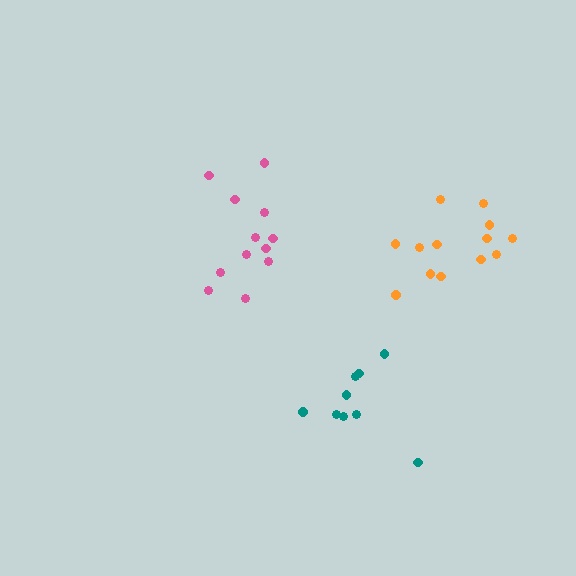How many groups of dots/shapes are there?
There are 3 groups.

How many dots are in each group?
Group 1: 12 dots, Group 2: 13 dots, Group 3: 9 dots (34 total).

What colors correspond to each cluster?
The clusters are colored: pink, orange, teal.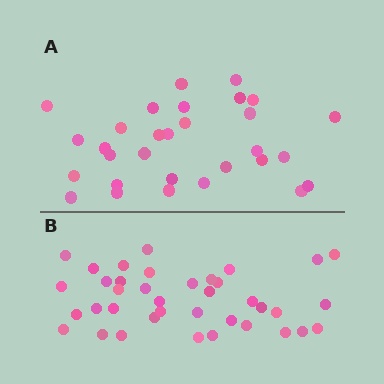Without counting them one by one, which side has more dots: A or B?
Region B (the bottom region) has more dots.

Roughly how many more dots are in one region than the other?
Region B has roughly 8 or so more dots than region A.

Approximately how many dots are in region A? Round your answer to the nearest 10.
About 30 dots.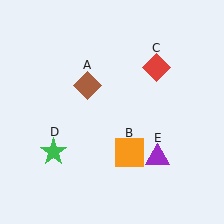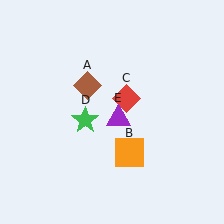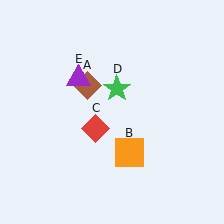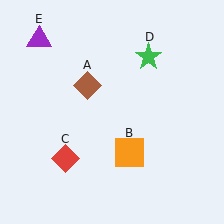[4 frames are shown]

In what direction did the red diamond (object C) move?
The red diamond (object C) moved down and to the left.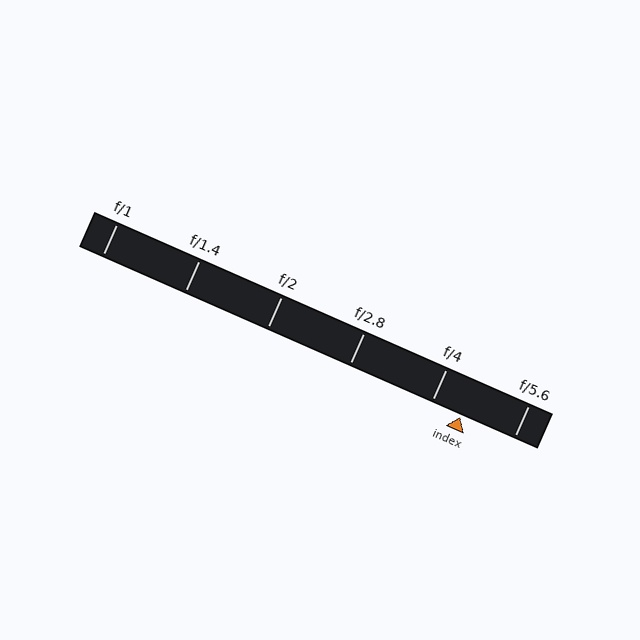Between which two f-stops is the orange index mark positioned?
The index mark is between f/4 and f/5.6.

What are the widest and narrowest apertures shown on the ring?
The widest aperture shown is f/1 and the narrowest is f/5.6.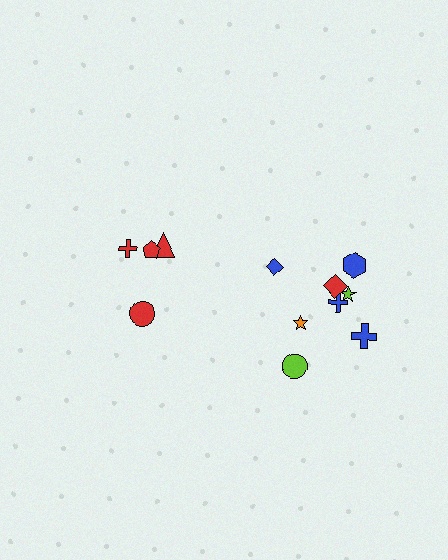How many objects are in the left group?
There are 4 objects.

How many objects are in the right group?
There are 8 objects.